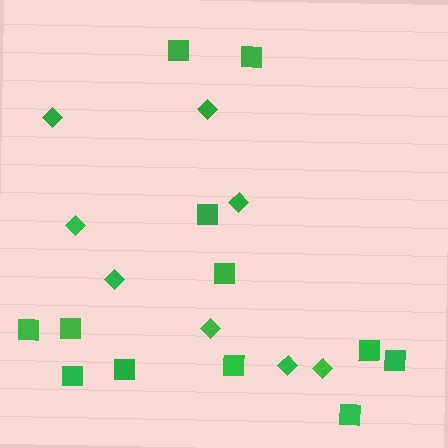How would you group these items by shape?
There are 2 groups: one group of diamonds (8) and one group of squares (12).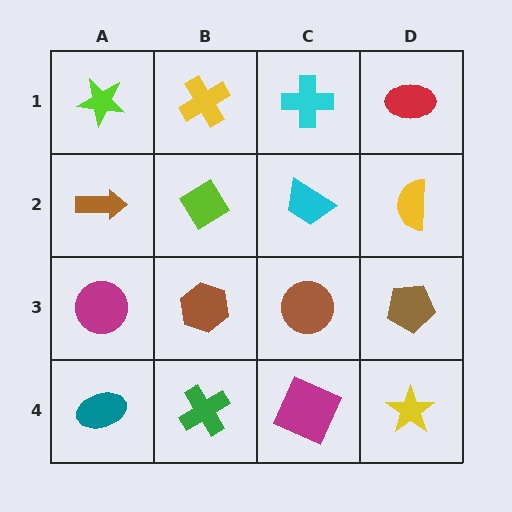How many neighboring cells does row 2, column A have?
3.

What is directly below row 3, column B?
A green cross.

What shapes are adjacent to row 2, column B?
A yellow cross (row 1, column B), a brown hexagon (row 3, column B), a brown arrow (row 2, column A), a cyan trapezoid (row 2, column C).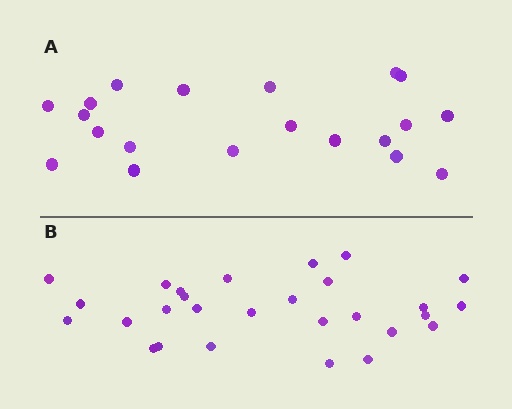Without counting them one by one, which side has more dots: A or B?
Region B (the bottom region) has more dots.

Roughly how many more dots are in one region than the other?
Region B has roughly 8 or so more dots than region A.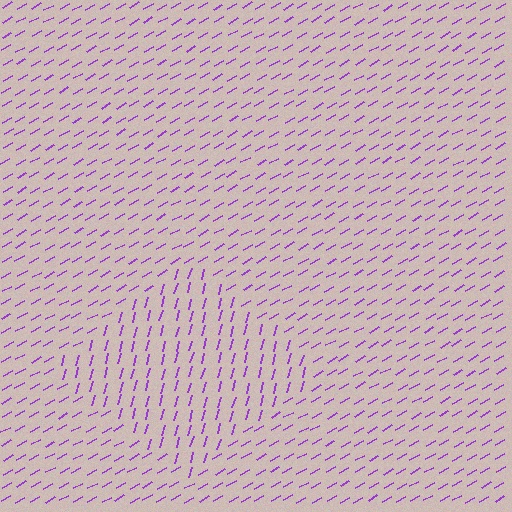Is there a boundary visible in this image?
Yes, there is a texture boundary formed by a change in line orientation.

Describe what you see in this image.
The image is filled with small purple line segments. A diamond region in the image has lines oriented differently from the surrounding lines, creating a visible texture boundary.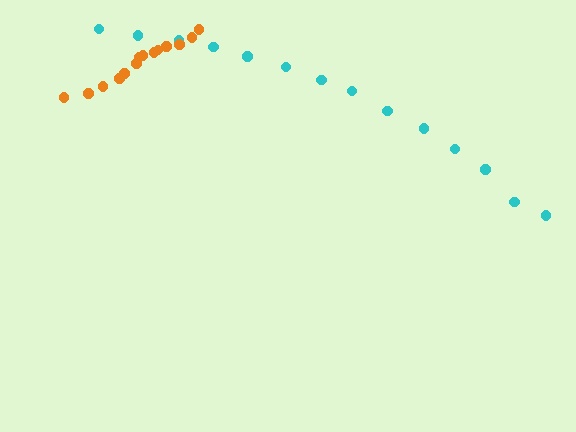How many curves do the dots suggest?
There are 2 distinct paths.